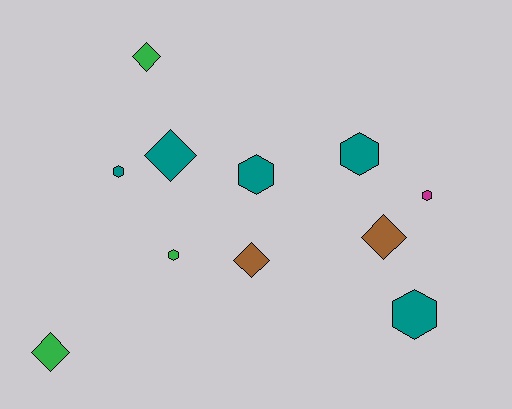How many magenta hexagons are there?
There is 1 magenta hexagon.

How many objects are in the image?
There are 11 objects.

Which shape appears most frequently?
Hexagon, with 6 objects.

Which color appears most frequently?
Teal, with 5 objects.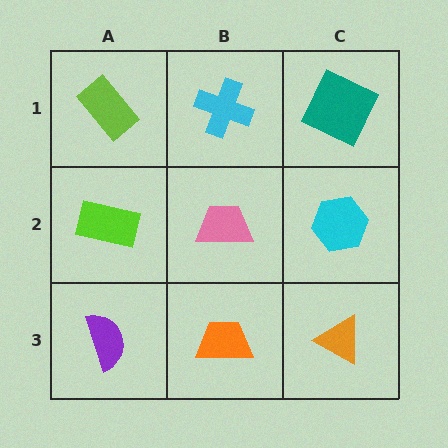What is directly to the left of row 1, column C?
A cyan cross.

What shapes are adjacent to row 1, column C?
A cyan hexagon (row 2, column C), a cyan cross (row 1, column B).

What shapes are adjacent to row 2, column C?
A teal square (row 1, column C), an orange triangle (row 3, column C), a pink trapezoid (row 2, column B).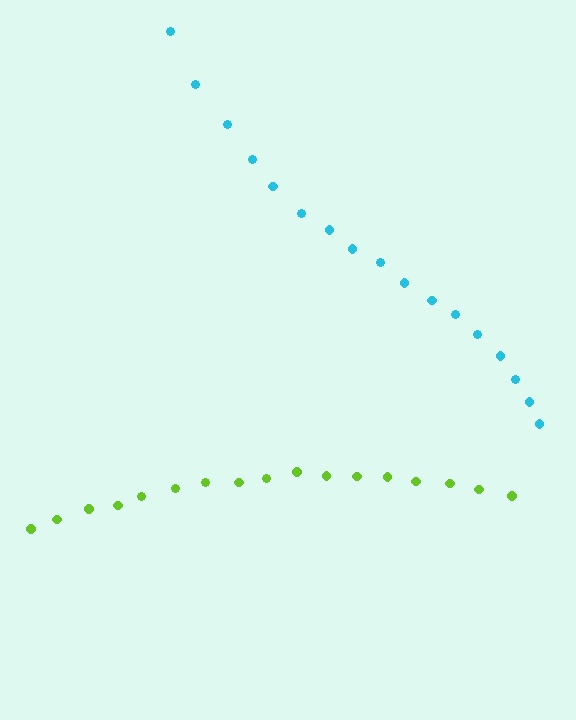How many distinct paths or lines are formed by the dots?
There are 2 distinct paths.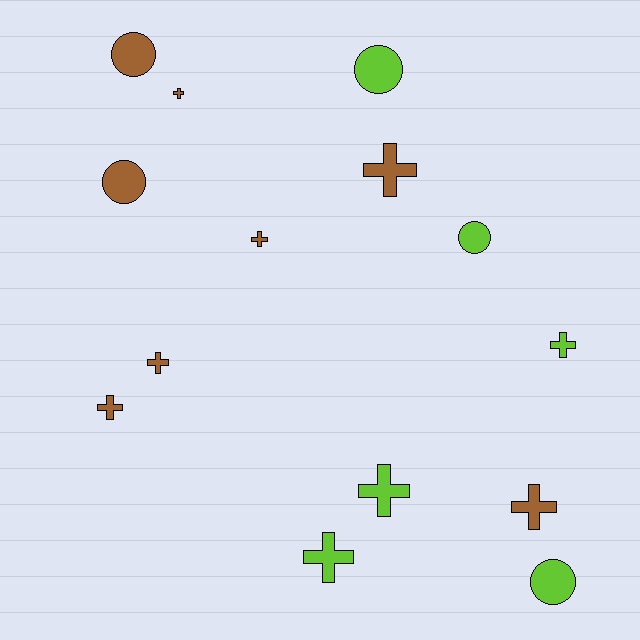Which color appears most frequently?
Brown, with 8 objects.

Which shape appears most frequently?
Cross, with 9 objects.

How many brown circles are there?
There are 2 brown circles.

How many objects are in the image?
There are 14 objects.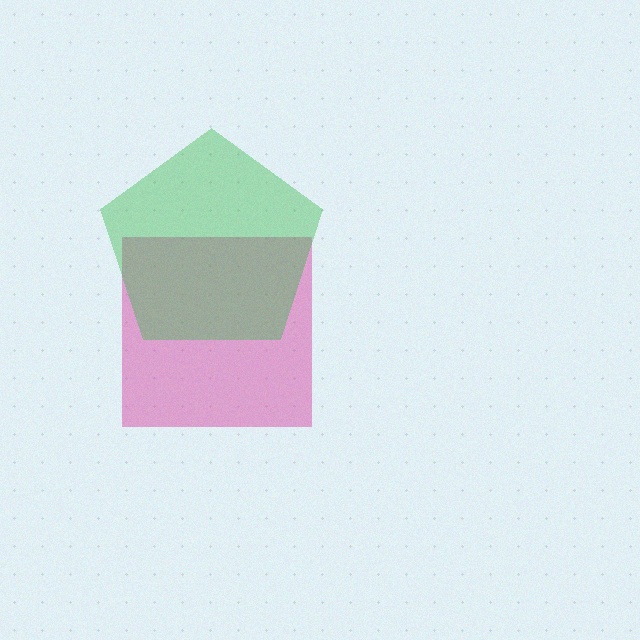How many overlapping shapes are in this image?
There are 2 overlapping shapes in the image.